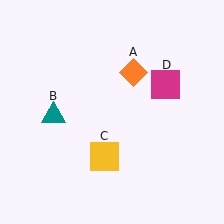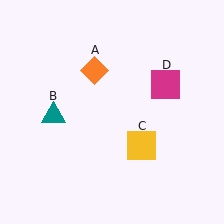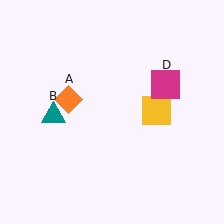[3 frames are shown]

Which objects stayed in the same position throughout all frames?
Teal triangle (object B) and magenta square (object D) remained stationary.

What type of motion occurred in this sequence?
The orange diamond (object A), yellow square (object C) rotated counterclockwise around the center of the scene.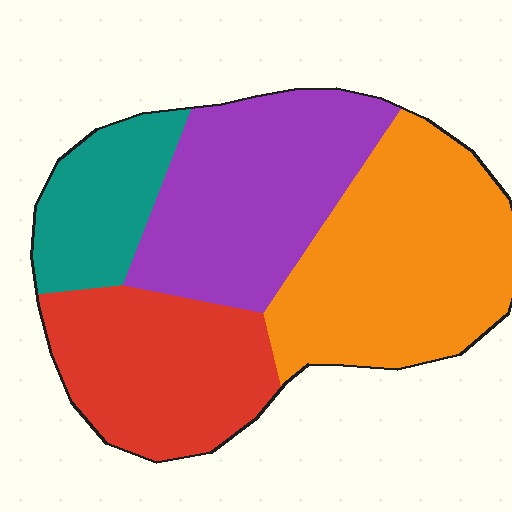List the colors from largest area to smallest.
From largest to smallest: orange, purple, red, teal.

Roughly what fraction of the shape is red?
Red takes up about one quarter (1/4) of the shape.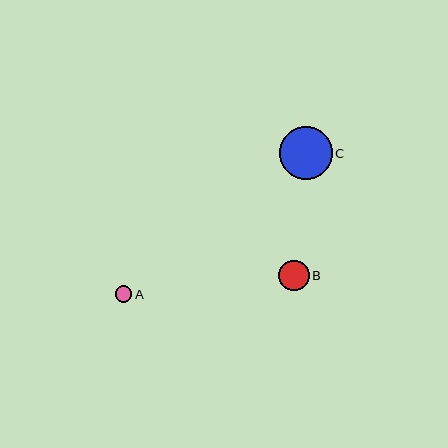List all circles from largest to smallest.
From largest to smallest: C, B, A.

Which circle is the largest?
Circle C is the largest with a size of approximately 53 pixels.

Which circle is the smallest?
Circle A is the smallest with a size of approximately 17 pixels.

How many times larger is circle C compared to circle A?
Circle C is approximately 3.2 times the size of circle A.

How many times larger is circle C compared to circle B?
Circle C is approximately 1.7 times the size of circle B.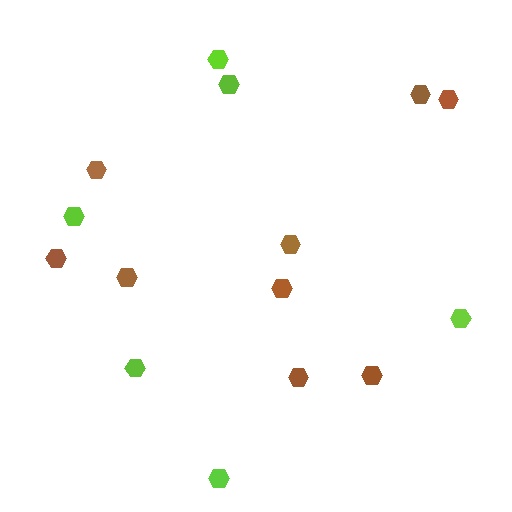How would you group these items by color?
There are 2 groups: one group of lime hexagons (6) and one group of brown hexagons (9).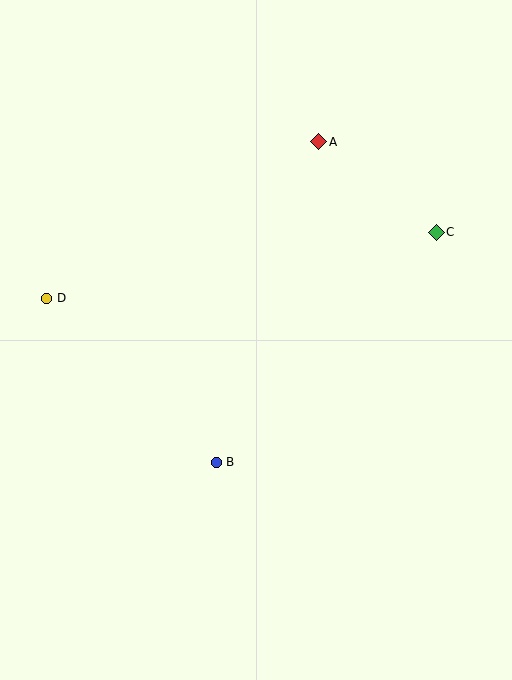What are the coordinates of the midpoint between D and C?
The midpoint between D and C is at (241, 265).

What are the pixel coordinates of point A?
Point A is at (319, 142).